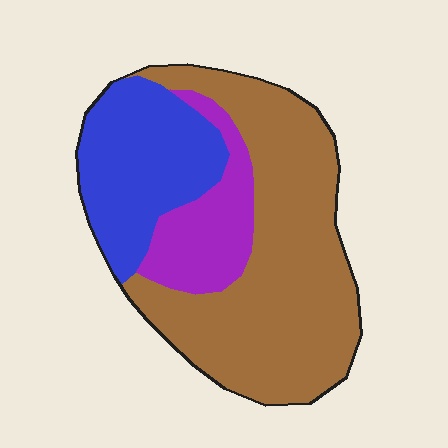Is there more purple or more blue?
Blue.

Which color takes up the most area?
Brown, at roughly 55%.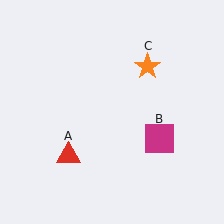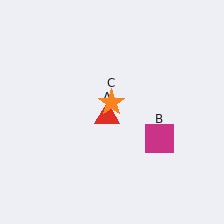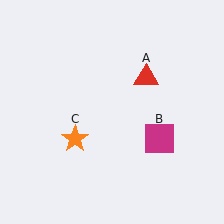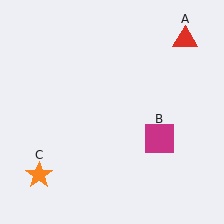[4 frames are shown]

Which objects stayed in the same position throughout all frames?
Magenta square (object B) remained stationary.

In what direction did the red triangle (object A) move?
The red triangle (object A) moved up and to the right.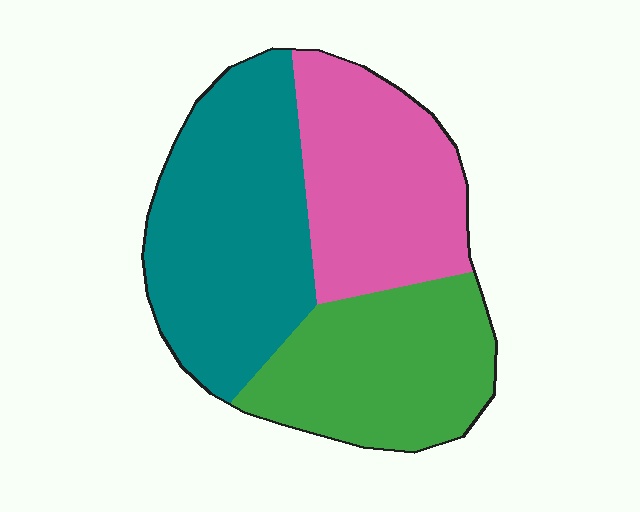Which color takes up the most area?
Teal, at roughly 40%.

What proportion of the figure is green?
Green covers about 30% of the figure.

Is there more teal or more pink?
Teal.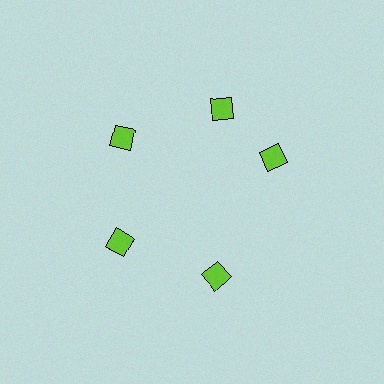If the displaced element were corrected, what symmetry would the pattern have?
It would have 5-fold rotational symmetry — the pattern would map onto itself every 72 degrees.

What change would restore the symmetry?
The symmetry would be restored by rotating it back into even spacing with its neighbors so that all 5 diamonds sit at equal angles and equal distance from the center.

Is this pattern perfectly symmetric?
No. The 5 lime diamonds are arranged in a ring, but one element near the 3 o'clock position is rotated out of alignment along the ring, breaking the 5-fold rotational symmetry.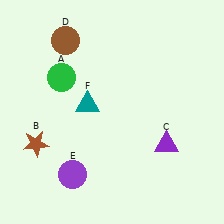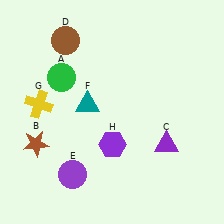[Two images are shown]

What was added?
A yellow cross (G), a purple hexagon (H) were added in Image 2.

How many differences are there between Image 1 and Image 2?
There are 2 differences between the two images.